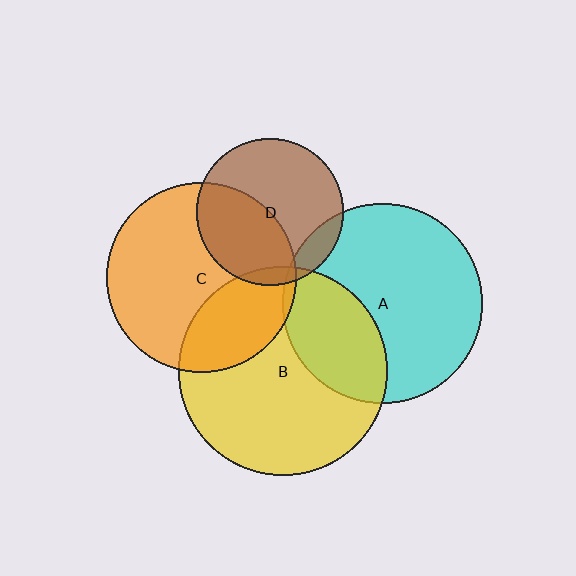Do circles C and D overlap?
Yes.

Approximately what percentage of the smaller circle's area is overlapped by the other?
Approximately 40%.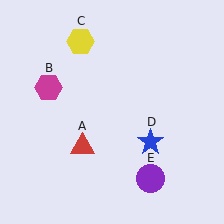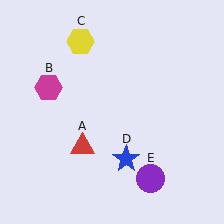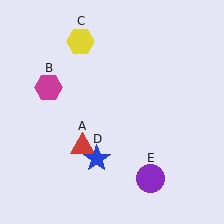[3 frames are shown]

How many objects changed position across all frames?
1 object changed position: blue star (object D).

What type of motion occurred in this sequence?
The blue star (object D) rotated clockwise around the center of the scene.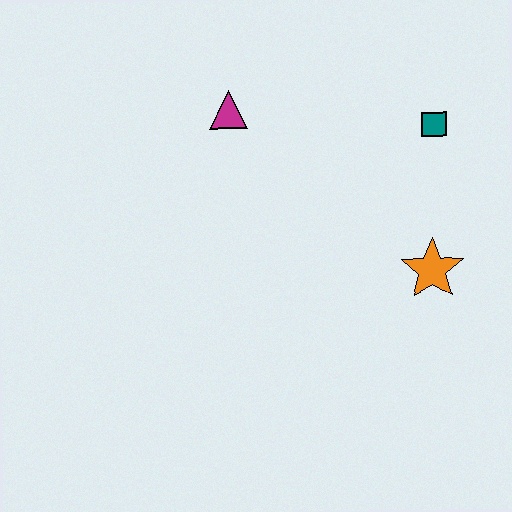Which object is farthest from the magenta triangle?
The orange star is farthest from the magenta triangle.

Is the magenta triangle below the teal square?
No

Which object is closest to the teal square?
The orange star is closest to the teal square.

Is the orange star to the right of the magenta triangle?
Yes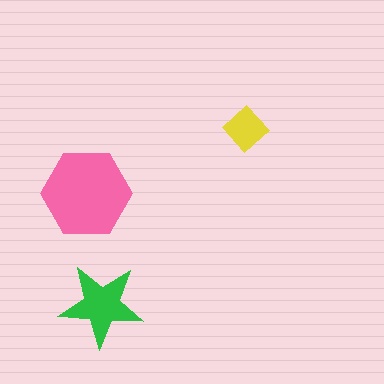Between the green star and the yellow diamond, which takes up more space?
The green star.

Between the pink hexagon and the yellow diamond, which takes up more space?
The pink hexagon.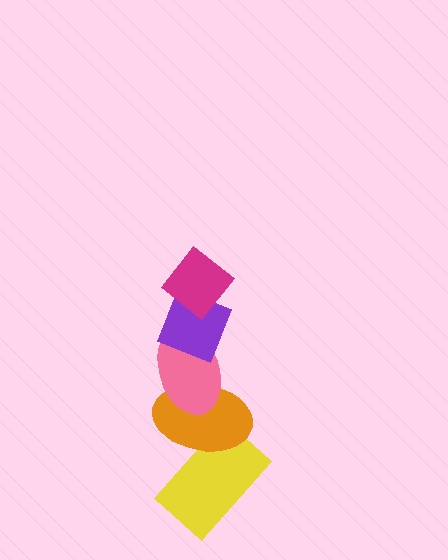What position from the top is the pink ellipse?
The pink ellipse is 3rd from the top.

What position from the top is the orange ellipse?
The orange ellipse is 4th from the top.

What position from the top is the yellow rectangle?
The yellow rectangle is 5th from the top.